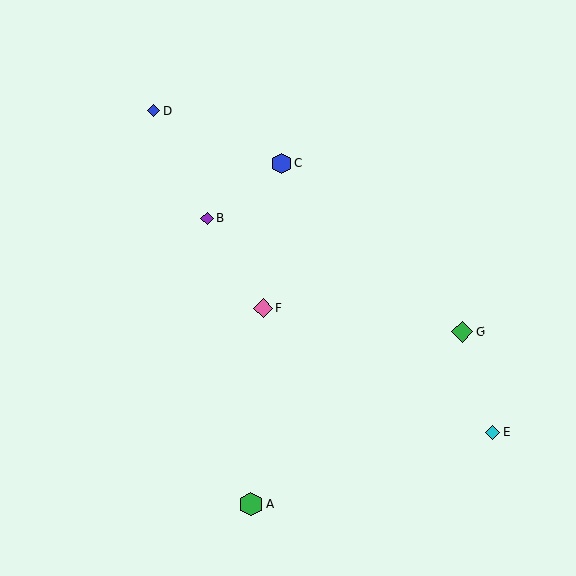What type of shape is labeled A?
Shape A is a green hexagon.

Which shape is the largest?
The green hexagon (labeled A) is the largest.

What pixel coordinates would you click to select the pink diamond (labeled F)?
Click at (263, 308) to select the pink diamond F.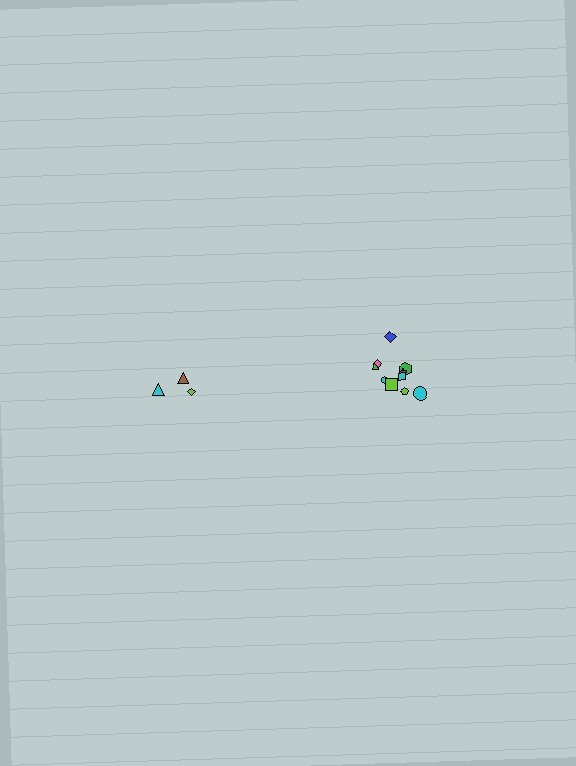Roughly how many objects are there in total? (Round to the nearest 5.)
Roughly 15 objects in total.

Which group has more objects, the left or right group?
The right group.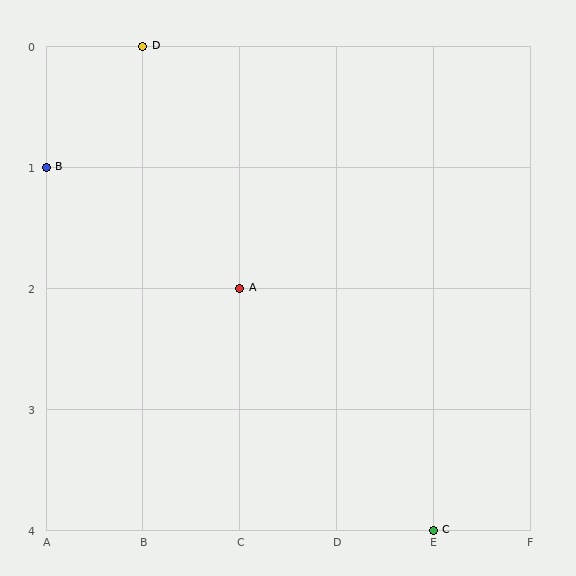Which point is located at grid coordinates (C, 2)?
Point A is at (C, 2).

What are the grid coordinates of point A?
Point A is at grid coordinates (C, 2).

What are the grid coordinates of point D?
Point D is at grid coordinates (B, 0).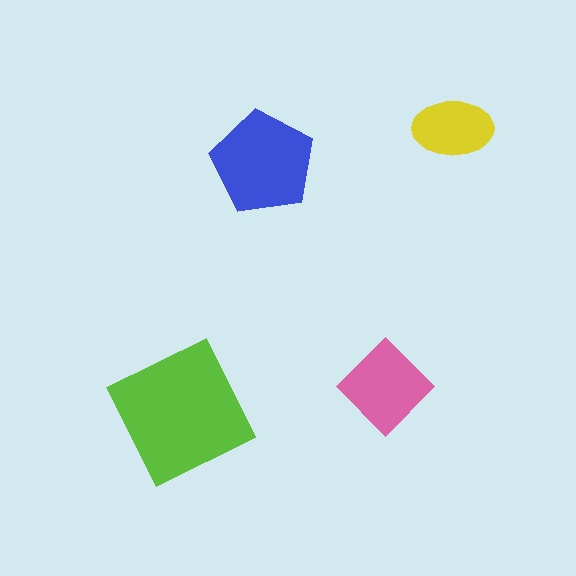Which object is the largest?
The lime square.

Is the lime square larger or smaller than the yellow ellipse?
Larger.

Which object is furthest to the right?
The yellow ellipse is rightmost.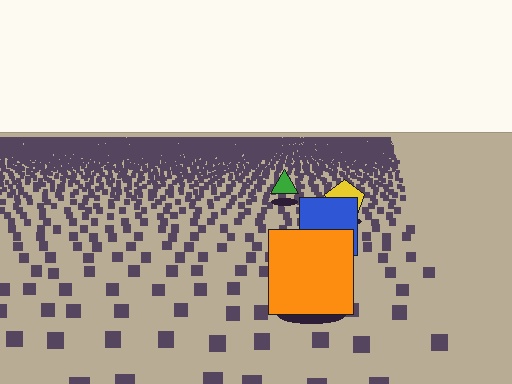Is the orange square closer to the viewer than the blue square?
Yes. The orange square is closer — you can tell from the texture gradient: the ground texture is coarser near it.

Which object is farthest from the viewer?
The green triangle is farthest from the viewer. It appears smaller and the ground texture around it is denser.